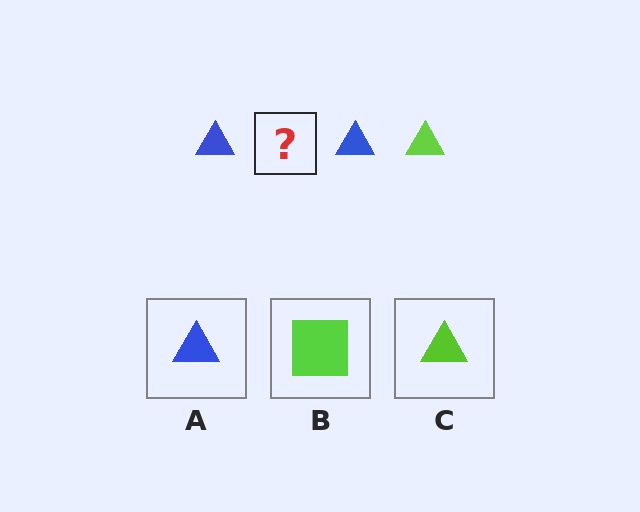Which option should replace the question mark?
Option C.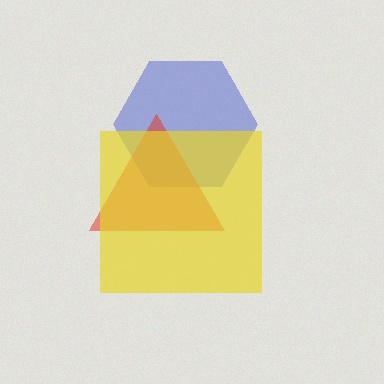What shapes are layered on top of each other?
The layered shapes are: a blue hexagon, a red triangle, a yellow square.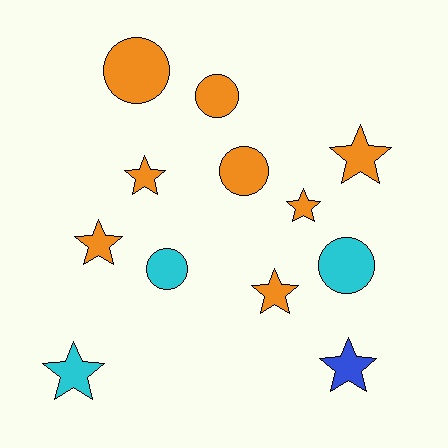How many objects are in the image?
There are 12 objects.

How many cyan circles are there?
There are 2 cyan circles.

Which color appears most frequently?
Orange, with 8 objects.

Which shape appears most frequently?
Star, with 7 objects.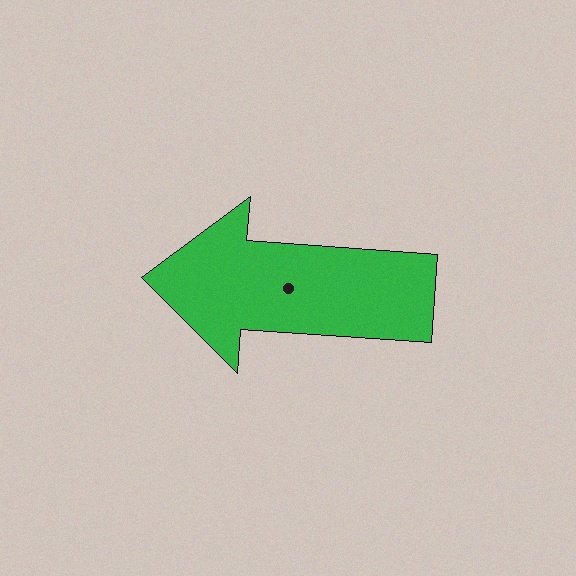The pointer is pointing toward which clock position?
Roughly 9 o'clock.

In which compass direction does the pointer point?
West.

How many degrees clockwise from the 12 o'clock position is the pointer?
Approximately 274 degrees.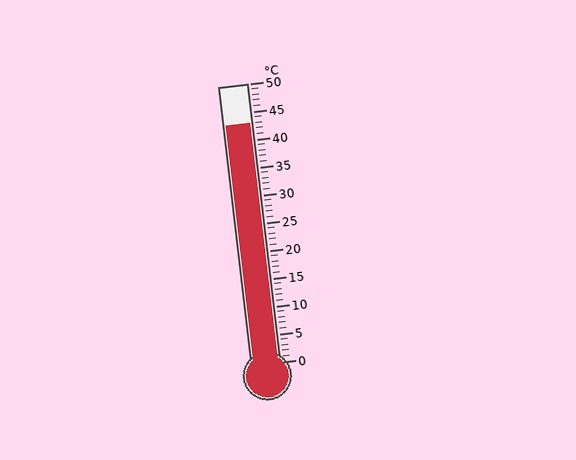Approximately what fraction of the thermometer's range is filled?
The thermometer is filled to approximately 85% of its range.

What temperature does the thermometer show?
The thermometer shows approximately 43°C.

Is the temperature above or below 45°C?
The temperature is below 45°C.